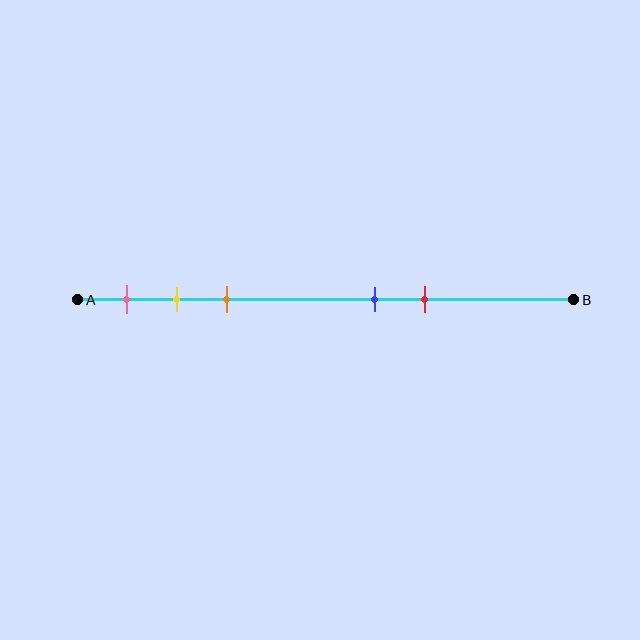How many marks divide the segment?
There are 5 marks dividing the segment.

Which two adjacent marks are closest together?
The yellow and orange marks are the closest adjacent pair.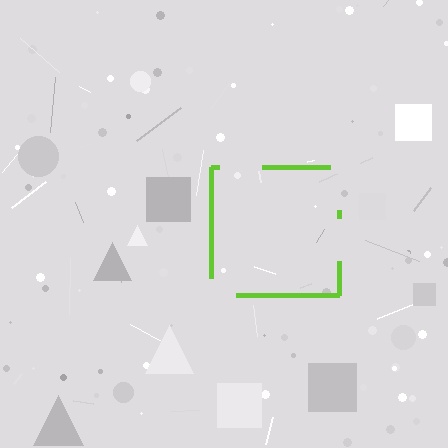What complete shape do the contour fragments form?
The contour fragments form a square.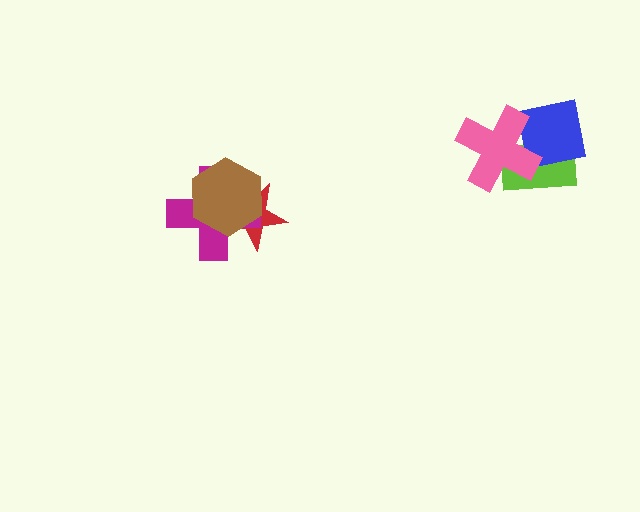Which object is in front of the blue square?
The pink cross is in front of the blue square.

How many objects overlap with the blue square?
2 objects overlap with the blue square.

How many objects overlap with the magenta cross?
2 objects overlap with the magenta cross.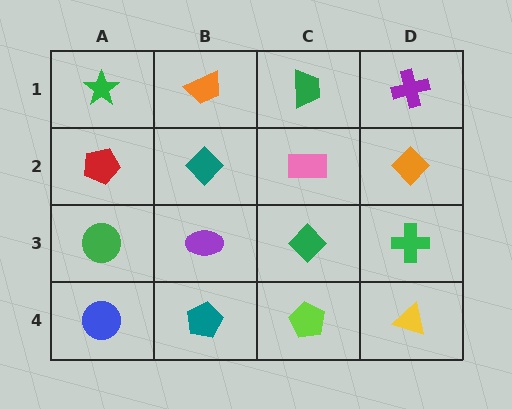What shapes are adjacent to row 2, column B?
An orange trapezoid (row 1, column B), a purple ellipse (row 3, column B), a red pentagon (row 2, column A), a pink rectangle (row 2, column C).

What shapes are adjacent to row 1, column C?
A pink rectangle (row 2, column C), an orange trapezoid (row 1, column B), a purple cross (row 1, column D).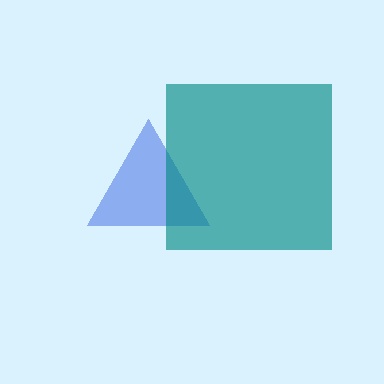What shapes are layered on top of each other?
The layered shapes are: a blue triangle, a teal square.